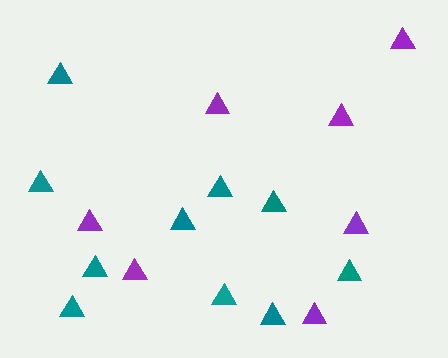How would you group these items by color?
There are 2 groups: one group of purple triangles (7) and one group of teal triangles (10).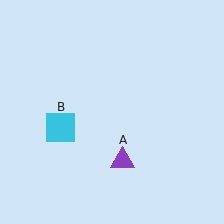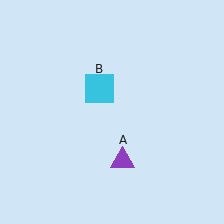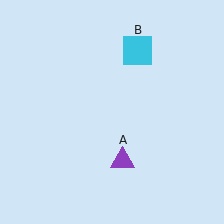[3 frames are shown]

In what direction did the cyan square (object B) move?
The cyan square (object B) moved up and to the right.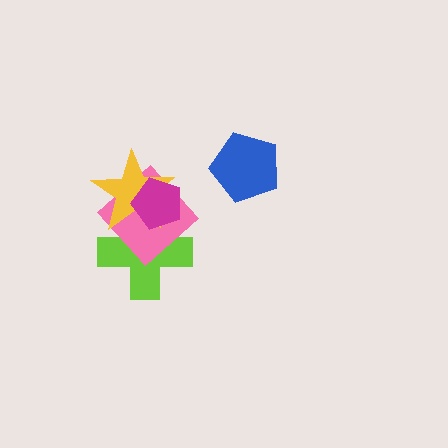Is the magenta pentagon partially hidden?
No, no other shape covers it.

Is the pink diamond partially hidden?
Yes, it is partially covered by another shape.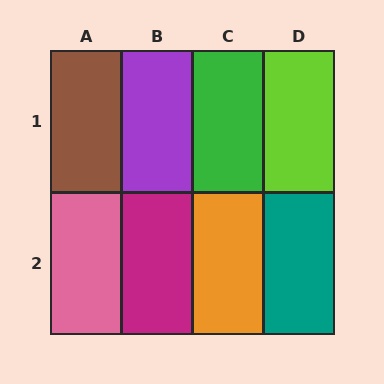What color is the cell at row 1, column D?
Lime.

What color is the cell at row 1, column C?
Green.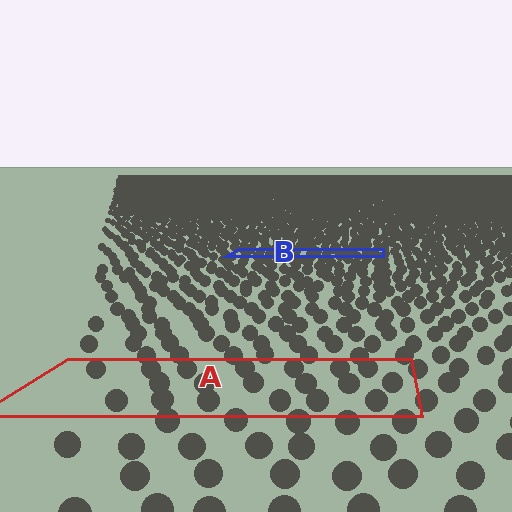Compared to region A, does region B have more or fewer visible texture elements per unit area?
Region B has more texture elements per unit area — they are packed more densely because it is farther away.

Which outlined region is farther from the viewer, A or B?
Region B is farther from the viewer — the texture elements inside it appear smaller and more densely packed.